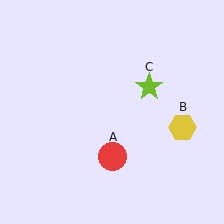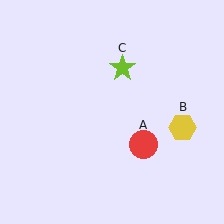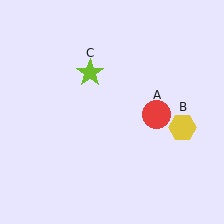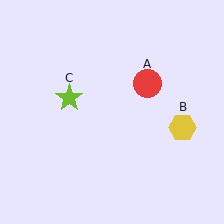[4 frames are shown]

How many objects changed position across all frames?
2 objects changed position: red circle (object A), lime star (object C).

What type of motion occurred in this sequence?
The red circle (object A), lime star (object C) rotated counterclockwise around the center of the scene.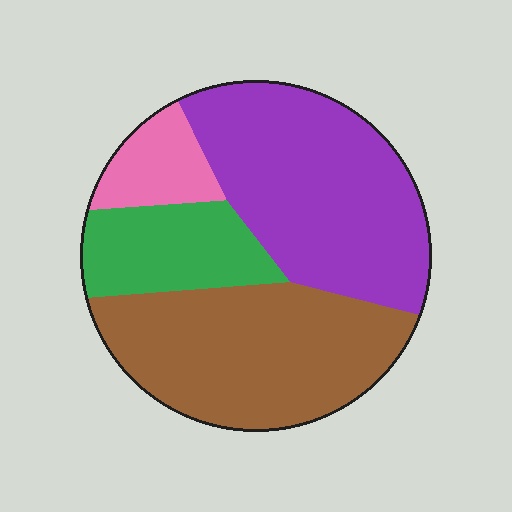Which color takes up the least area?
Pink, at roughly 10%.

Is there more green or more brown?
Brown.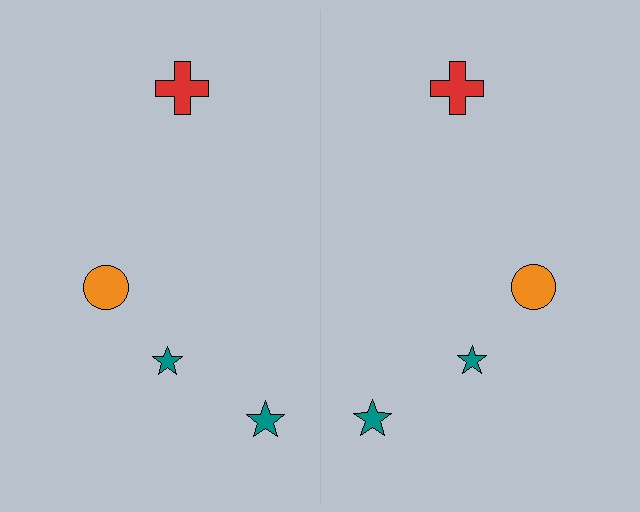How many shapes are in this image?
There are 8 shapes in this image.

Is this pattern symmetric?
Yes, this pattern has bilateral (reflection) symmetry.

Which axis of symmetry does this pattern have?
The pattern has a vertical axis of symmetry running through the center of the image.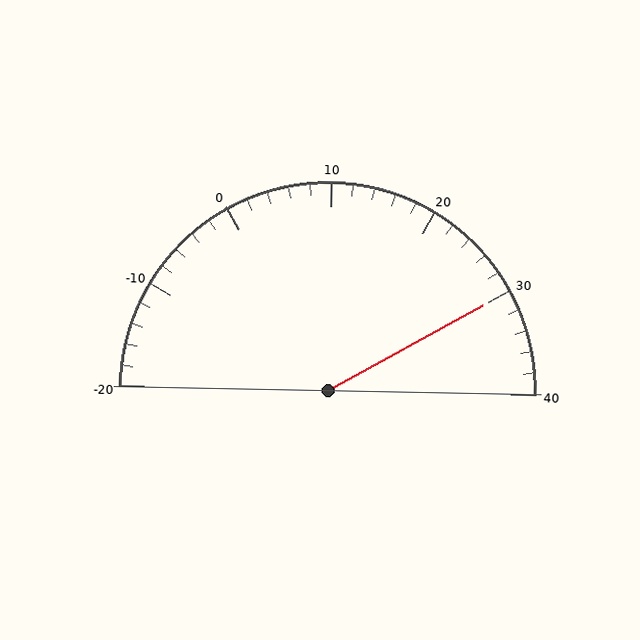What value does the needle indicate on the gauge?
The needle indicates approximately 30.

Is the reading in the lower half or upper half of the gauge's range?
The reading is in the upper half of the range (-20 to 40).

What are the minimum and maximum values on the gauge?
The gauge ranges from -20 to 40.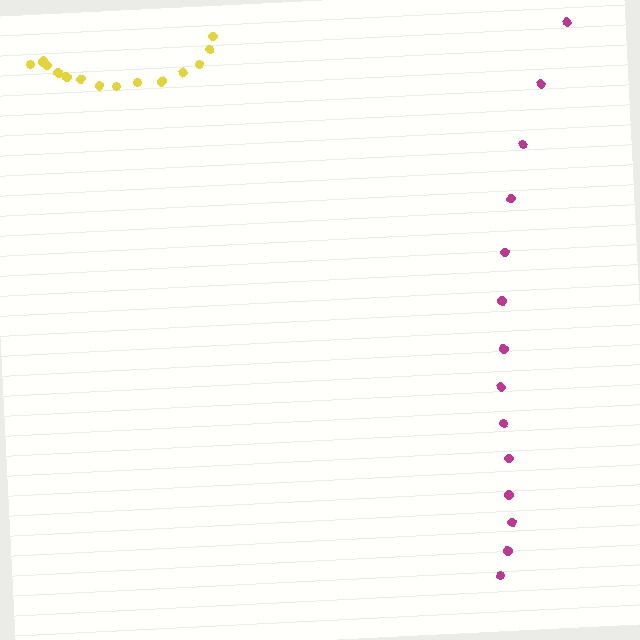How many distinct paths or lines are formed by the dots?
There are 2 distinct paths.